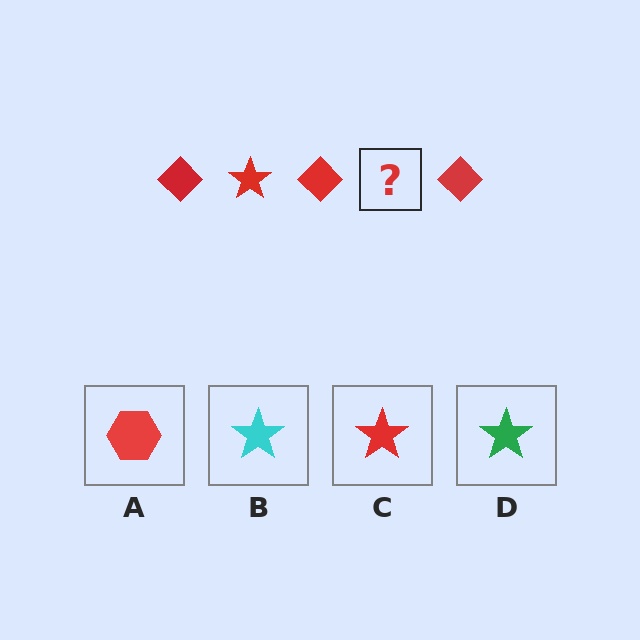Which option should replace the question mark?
Option C.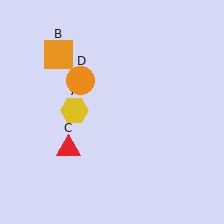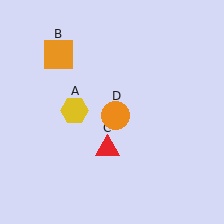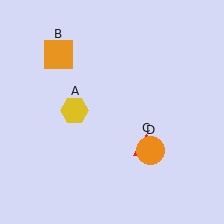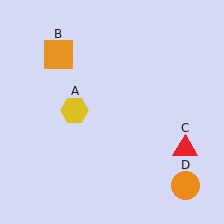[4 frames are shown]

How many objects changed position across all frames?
2 objects changed position: red triangle (object C), orange circle (object D).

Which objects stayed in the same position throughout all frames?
Yellow hexagon (object A) and orange square (object B) remained stationary.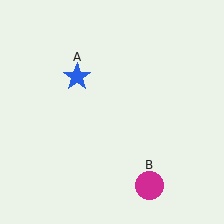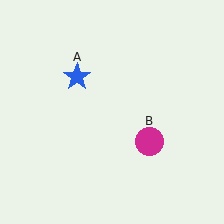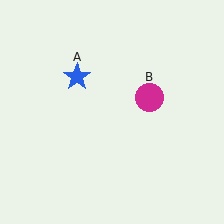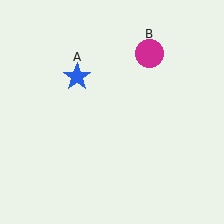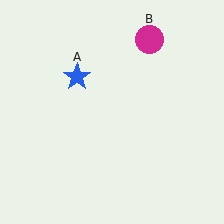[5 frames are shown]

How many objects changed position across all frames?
1 object changed position: magenta circle (object B).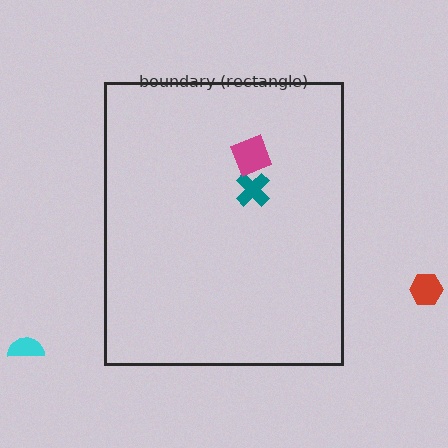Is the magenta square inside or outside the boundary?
Inside.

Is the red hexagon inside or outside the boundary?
Outside.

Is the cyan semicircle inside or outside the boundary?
Outside.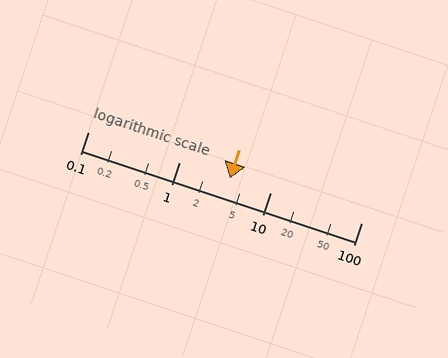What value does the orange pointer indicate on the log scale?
The pointer indicates approximately 3.6.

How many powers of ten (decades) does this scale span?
The scale spans 3 decades, from 0.1 to 100.